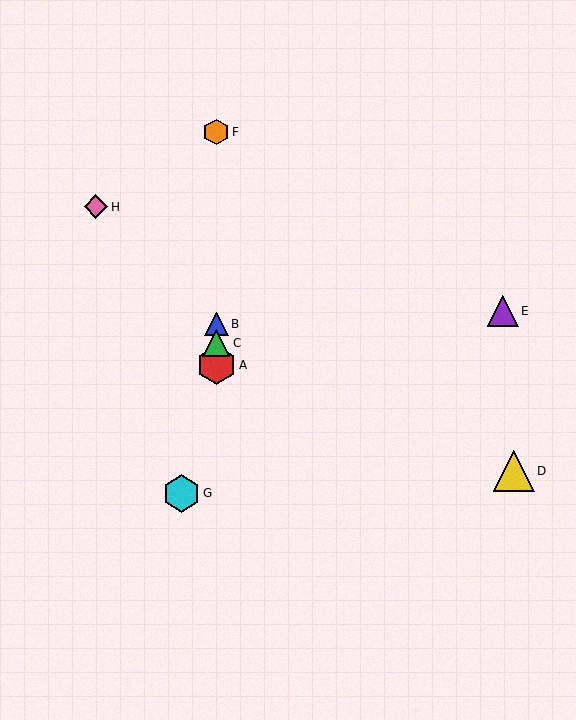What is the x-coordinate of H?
Object H is at x≈96.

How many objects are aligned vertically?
4 objects (A, B, C, F) are aligned vertically.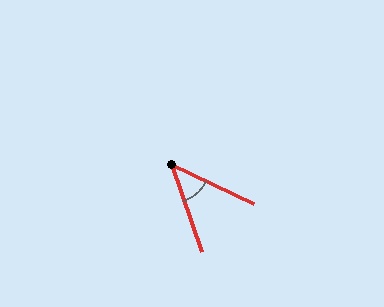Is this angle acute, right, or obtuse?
It is acute.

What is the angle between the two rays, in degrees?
Approximately 45 degrees.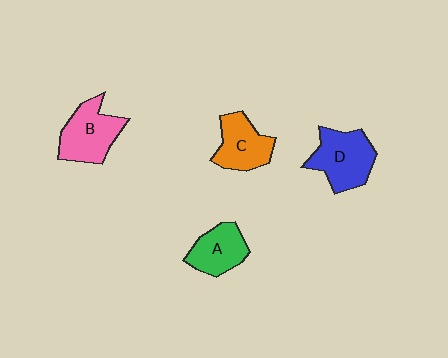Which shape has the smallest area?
Shape A (green).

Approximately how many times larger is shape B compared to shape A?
Approximately 1.3 times.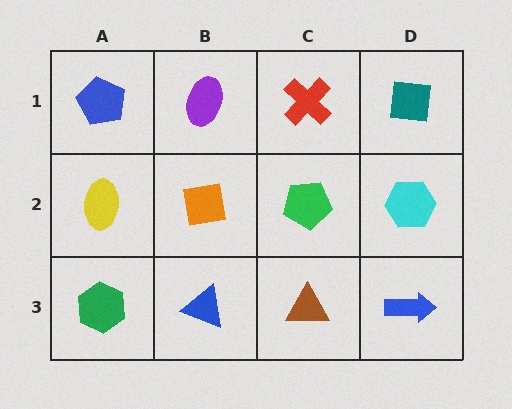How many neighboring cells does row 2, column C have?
4.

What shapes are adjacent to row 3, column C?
A green pentagon (row 2, column C), a blue triangle (row 3, column B), a blue arrow (row 3, column D).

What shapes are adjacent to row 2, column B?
A purple ellipse (row 1, column B), a blue triangle (row 3, column B), a yellow ellipse (row 2, column A), a green pentagon (row 2, column C).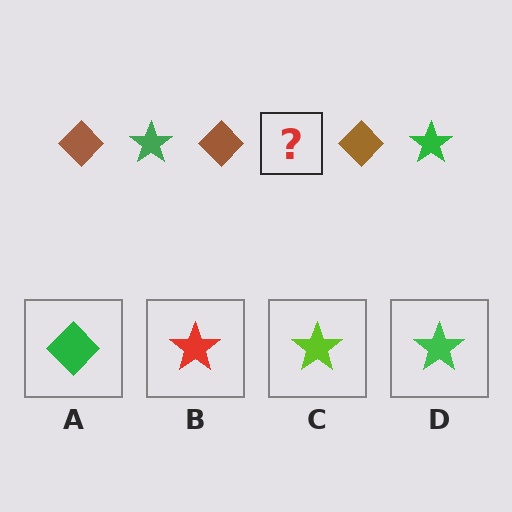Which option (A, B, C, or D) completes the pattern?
D.